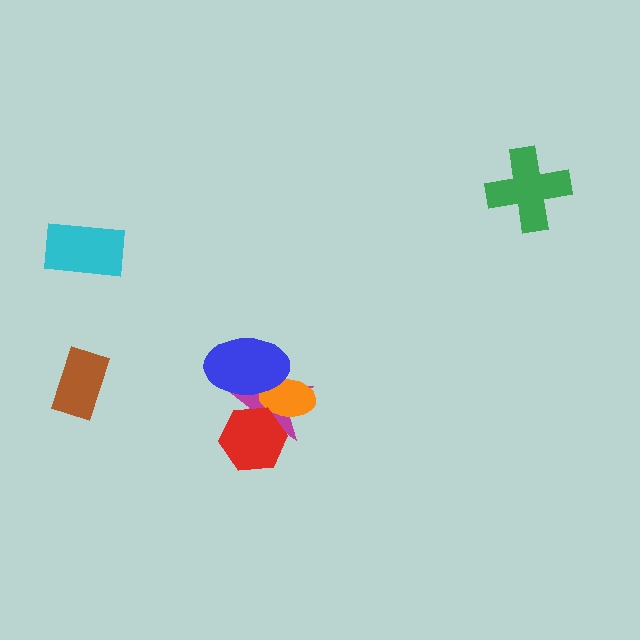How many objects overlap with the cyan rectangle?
0 objects overlap with the cyan rectangle.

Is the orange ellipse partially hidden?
Yes, it is partially covered by another shape.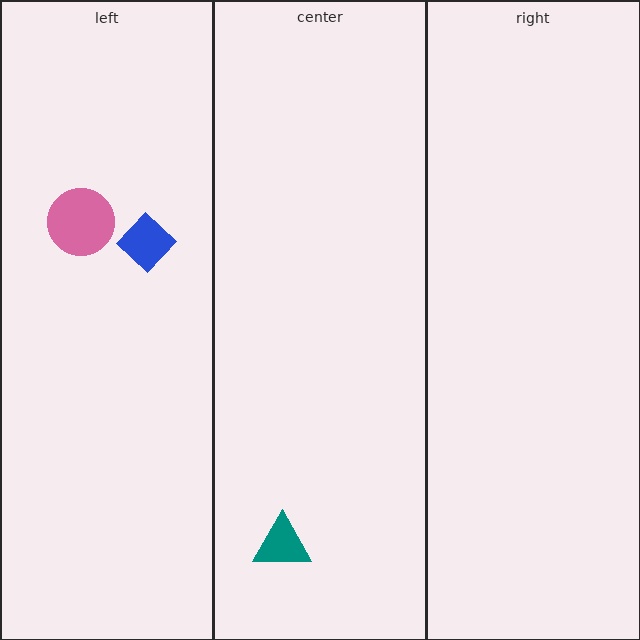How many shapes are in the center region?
1.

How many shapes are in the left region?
2.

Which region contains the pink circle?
The left region.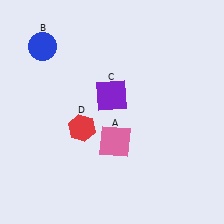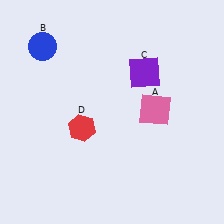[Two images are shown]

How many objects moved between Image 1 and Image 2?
2 objects moved between the two images.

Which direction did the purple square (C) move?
The purple square (C) moved right.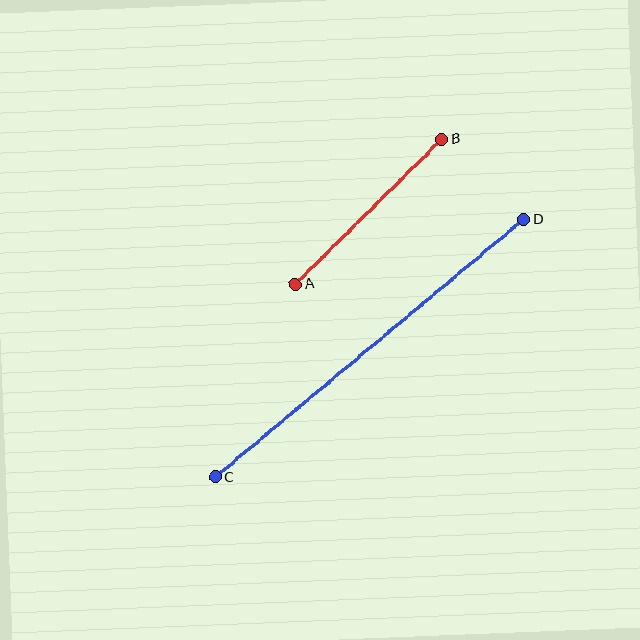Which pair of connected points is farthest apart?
Points C and D are farthest apart.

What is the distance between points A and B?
The distance is approximately 206 pixels.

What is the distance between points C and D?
The distance is approximately 402 pixels.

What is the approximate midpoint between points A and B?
The midpoint is at approximately (369, 212) pixels.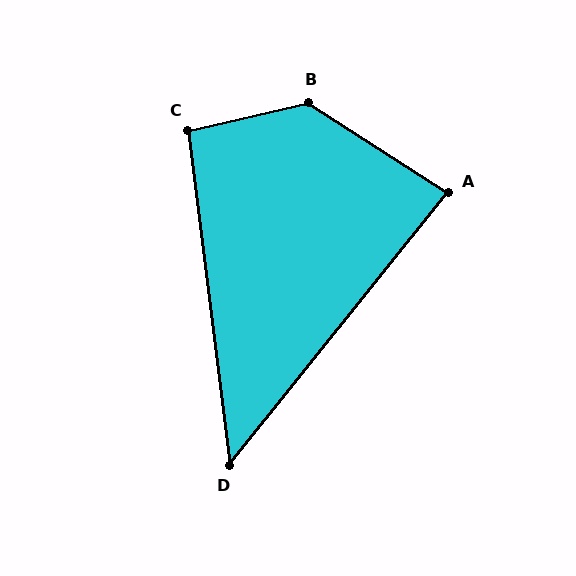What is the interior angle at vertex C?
Approximately 96 degrees (obtuse).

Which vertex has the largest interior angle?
B, at approximately 134 degrees.